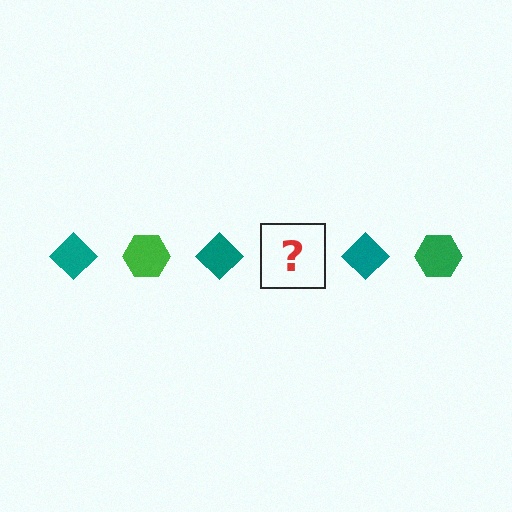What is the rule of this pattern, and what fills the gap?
The rule is that the pattern alternates between teal diamond and green hexagon. The gap should be filled with a green hexagon.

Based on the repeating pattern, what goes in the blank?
The blank should be a green hexagon.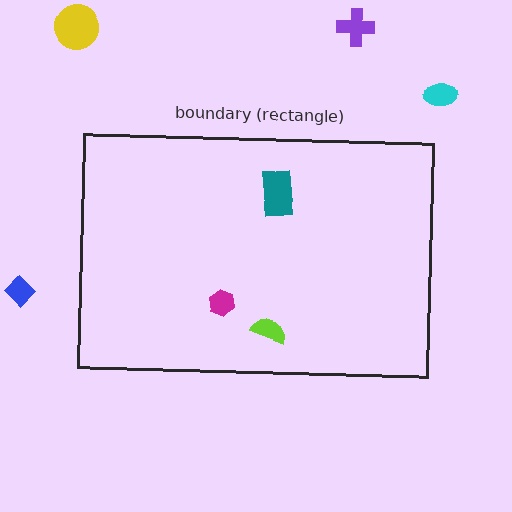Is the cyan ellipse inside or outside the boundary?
Outside.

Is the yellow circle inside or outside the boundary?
Outside.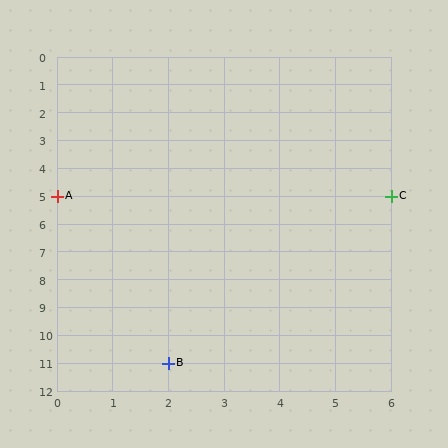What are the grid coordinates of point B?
Point B is at grid coordinates (2, 11).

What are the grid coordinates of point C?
Point C is at grid coordinates (6, 5).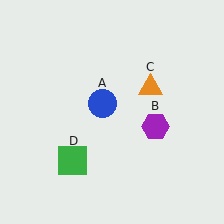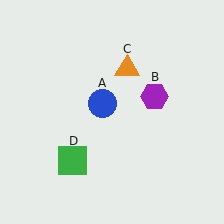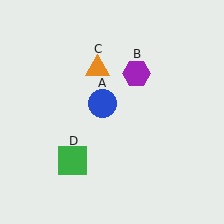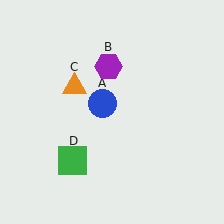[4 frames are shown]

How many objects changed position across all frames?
2 objects changed position: purple hexagon (object B), orange triangle (object C).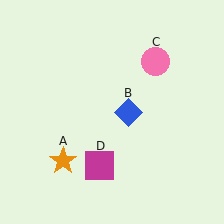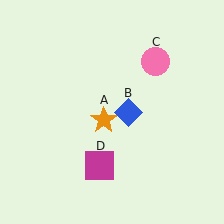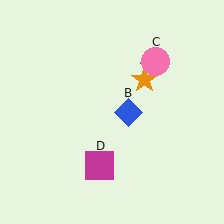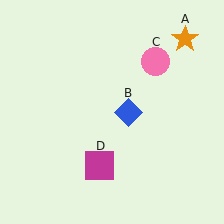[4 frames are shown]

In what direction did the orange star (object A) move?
The orange star (object A) moved up and to the right.